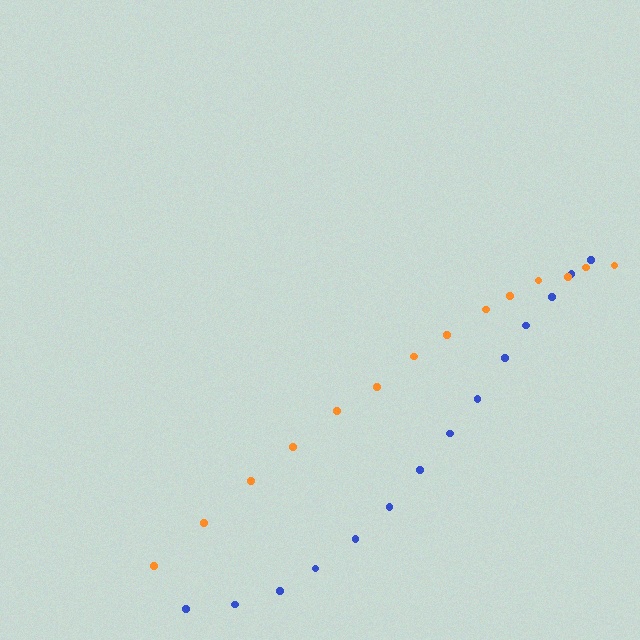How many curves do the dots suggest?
There are 2 distinct paths.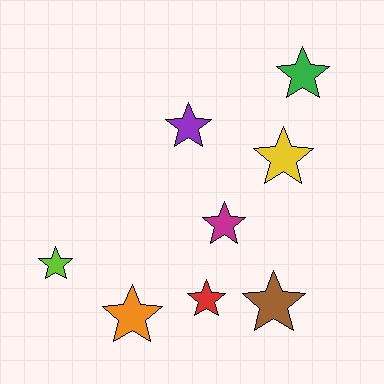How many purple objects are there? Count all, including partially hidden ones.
There is 1 purple object.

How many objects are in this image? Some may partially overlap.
There are 8 objects.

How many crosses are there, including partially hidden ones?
There are no crosses.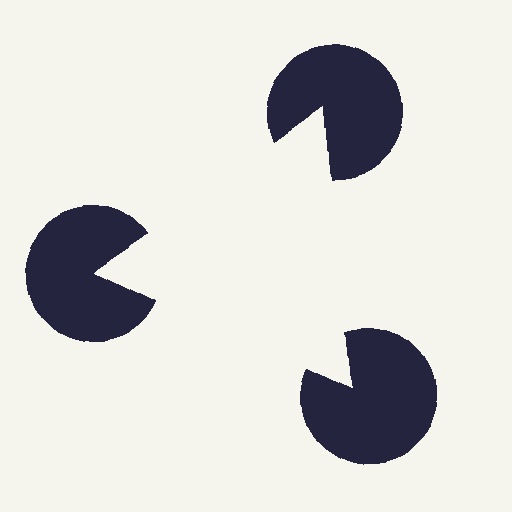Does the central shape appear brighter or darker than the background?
It typically appears slightly brighter than the background, even though no actual brightness change is drawn.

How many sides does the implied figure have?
3 sides.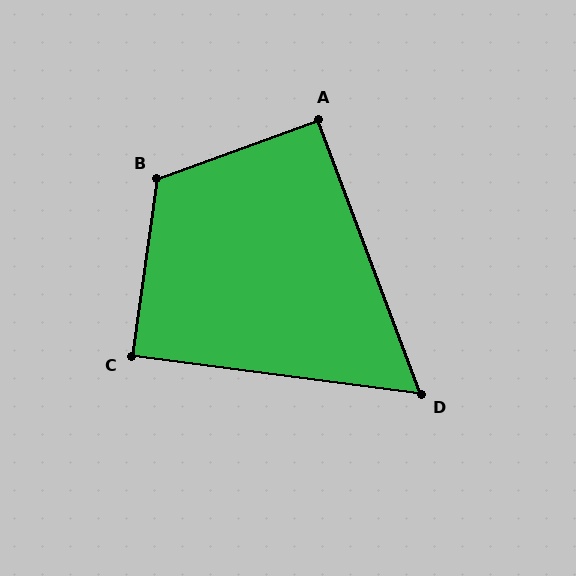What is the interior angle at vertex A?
Approximately 91 degrees (approximately right).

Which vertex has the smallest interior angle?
D, at approximately 62 degrees.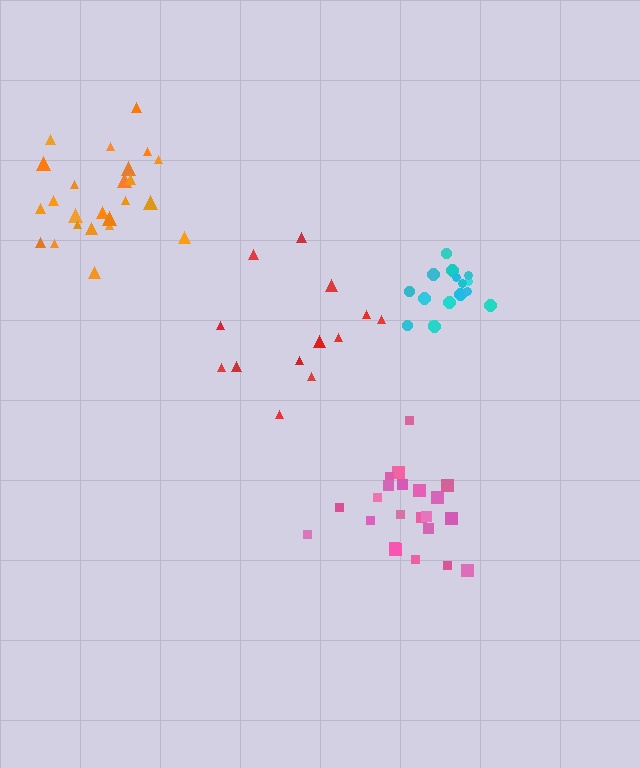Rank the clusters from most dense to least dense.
cyan, pink, orange, red.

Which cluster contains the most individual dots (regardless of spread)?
Orange (24).